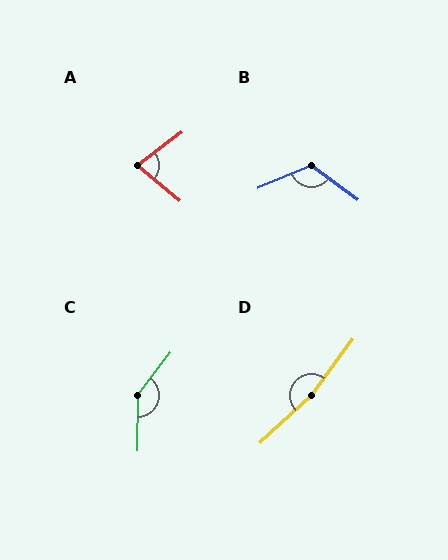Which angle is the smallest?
A, at approximately 76 degrees.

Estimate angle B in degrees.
Approximately 121 degrees.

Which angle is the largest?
D, at approximately 169 degrees.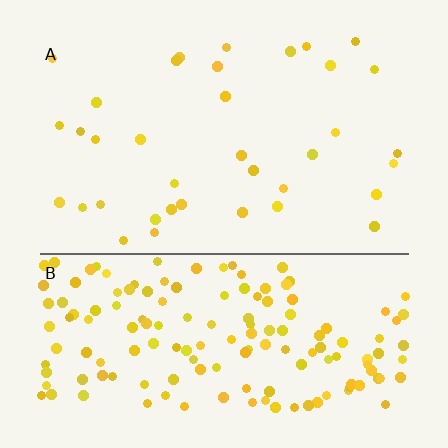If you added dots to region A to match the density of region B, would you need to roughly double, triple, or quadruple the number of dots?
Approximately quadruple.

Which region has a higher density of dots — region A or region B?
B (the bottom).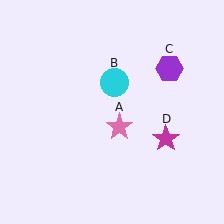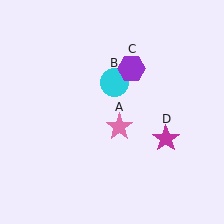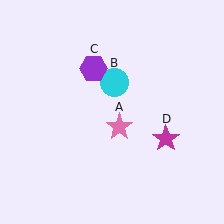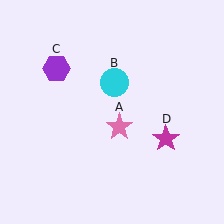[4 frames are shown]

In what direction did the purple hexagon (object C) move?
The purple hexagon (object C) moved left.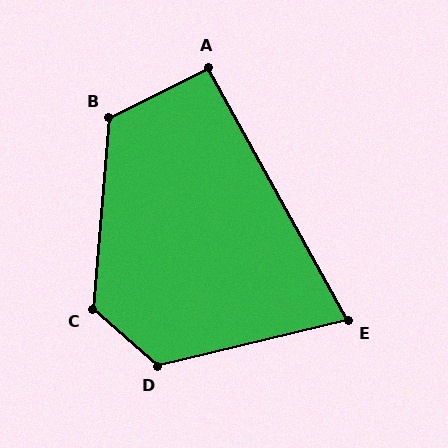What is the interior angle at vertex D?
Approximately 125 degrees (obtuse).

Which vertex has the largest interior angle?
C, at approximately 126 degrees.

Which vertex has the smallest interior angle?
E, at approximately 75 degrees.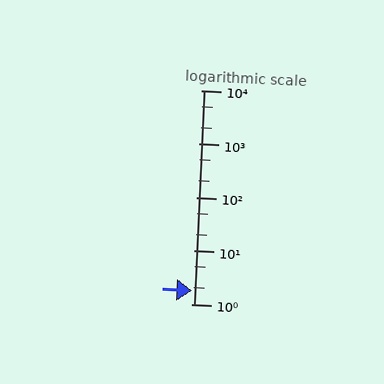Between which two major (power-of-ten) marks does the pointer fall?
The pointer is between 1 and 10.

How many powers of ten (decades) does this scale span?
The scale spans 4 decades, from 1 to 10000.